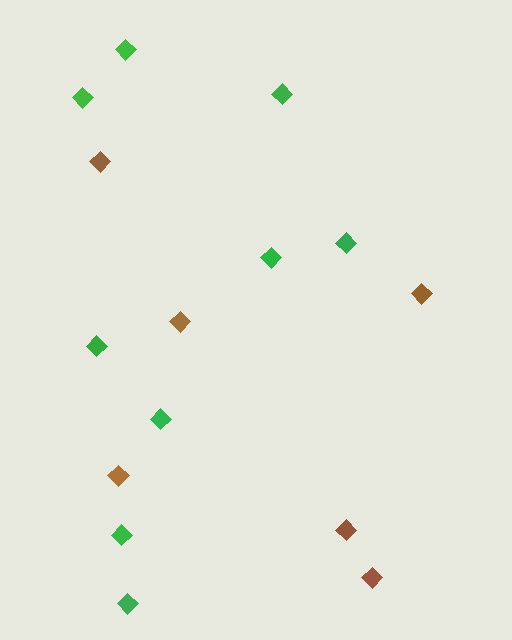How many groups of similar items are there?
There are 2 groups: one group of brown diamonds (6) and one group of green diamonds (9).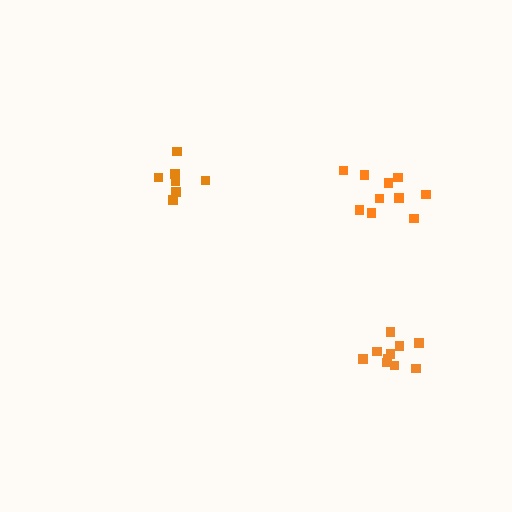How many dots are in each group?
Group 1: 10 dots, Group 2: 7 dots, Group 3: 10 dots (27 total).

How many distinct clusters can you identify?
There are 3 distinct clusters.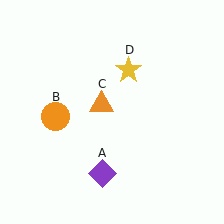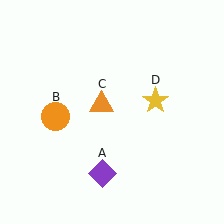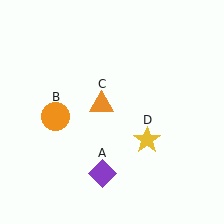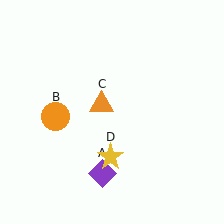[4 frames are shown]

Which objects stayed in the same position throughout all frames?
Purple diamond (object A) and orange circle (object B) and orange triangle (object C) remained stationary.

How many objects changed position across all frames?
1 object changed position: yellow star (object D).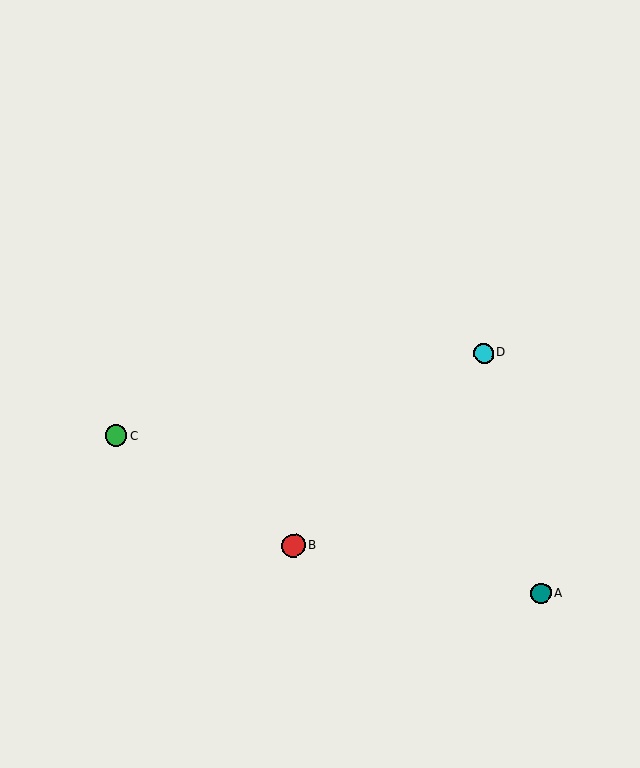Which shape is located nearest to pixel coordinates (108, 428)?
The green circle (labeled C) at (116, 436) is nearest to that location.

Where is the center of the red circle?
The center of the red circle is at (294, 546).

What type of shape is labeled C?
Shape C is a green circle.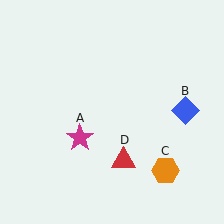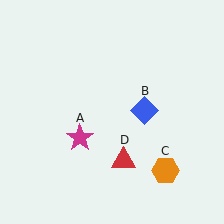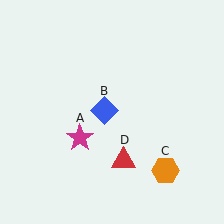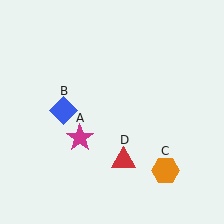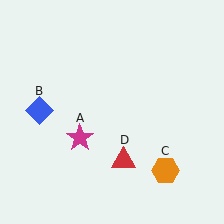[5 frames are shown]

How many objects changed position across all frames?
1 object changed position: blue diamond (object B).